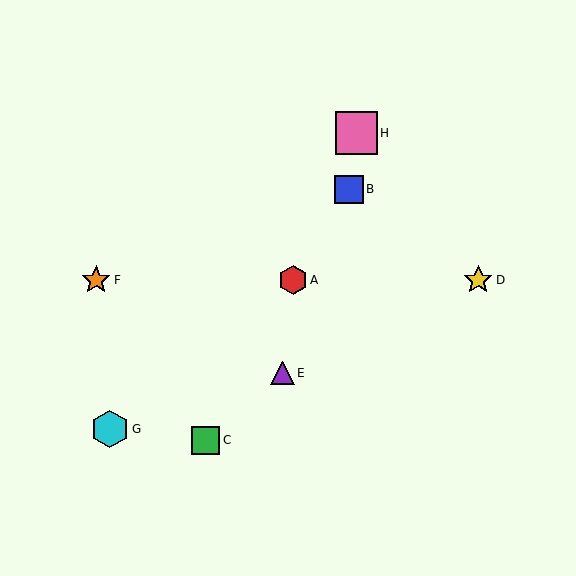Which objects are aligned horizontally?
Objects A, D, F are aligned horizontally.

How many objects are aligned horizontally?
3 objects (A, D, F) are aligned horizontally.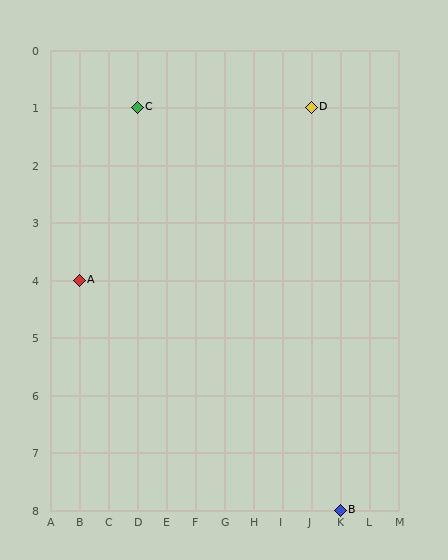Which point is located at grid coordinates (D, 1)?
Point C is at (D, 1).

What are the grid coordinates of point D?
Point D is at grid coordinates (J, 1).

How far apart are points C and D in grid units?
Points C and D are 6 columns apart.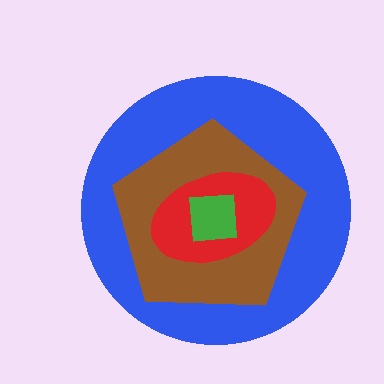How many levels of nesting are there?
4.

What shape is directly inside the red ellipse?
The green square.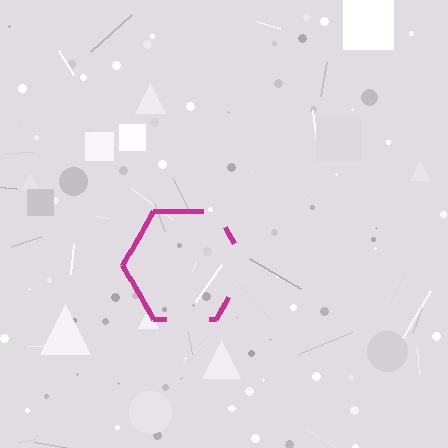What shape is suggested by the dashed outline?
The dashed outline suggests a hexagon.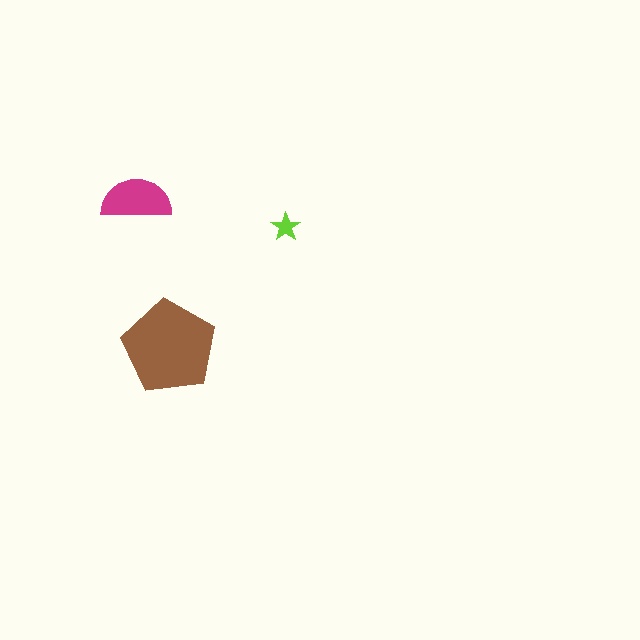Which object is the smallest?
The lime star.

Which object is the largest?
The brown pentagon.